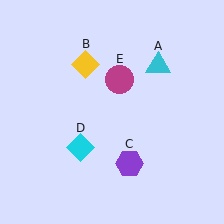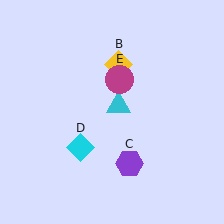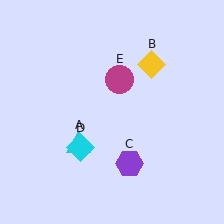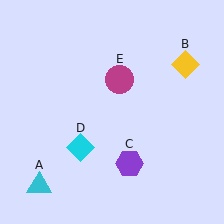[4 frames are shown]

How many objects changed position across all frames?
2 objects changed position: cyan triangle (object A), yellow diamond (object B).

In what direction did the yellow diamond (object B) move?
The yellow diamond (object B) moved right.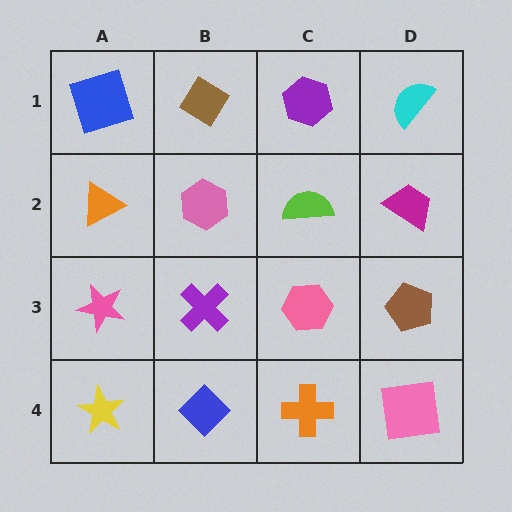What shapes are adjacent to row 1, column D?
A magenta trapezoid (row 2, column D), a purple hexagon (row 1, column C).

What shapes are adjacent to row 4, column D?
A brown pentagon (row 3, column D), an orange cross (row 4, column C).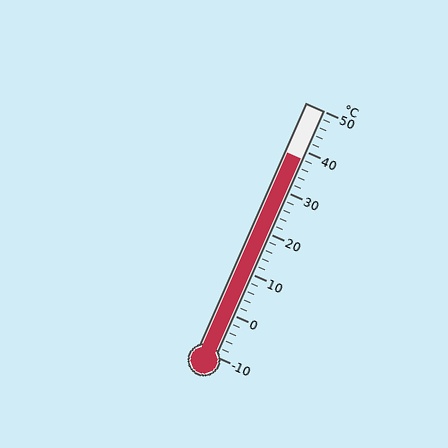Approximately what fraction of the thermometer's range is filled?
The thermometer is filled to approximately 80% of its range.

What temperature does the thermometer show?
The thermometer shows approximately 38°C.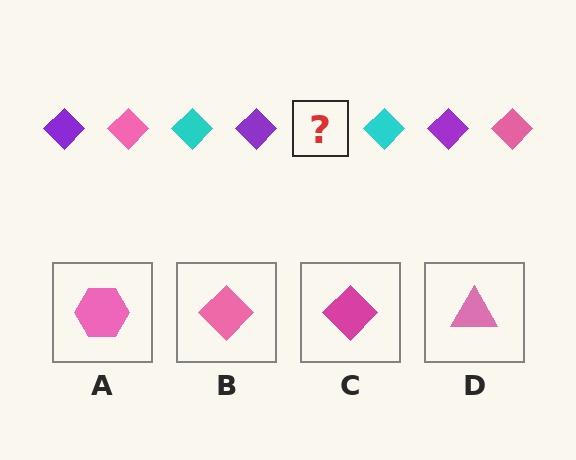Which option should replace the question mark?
Option B.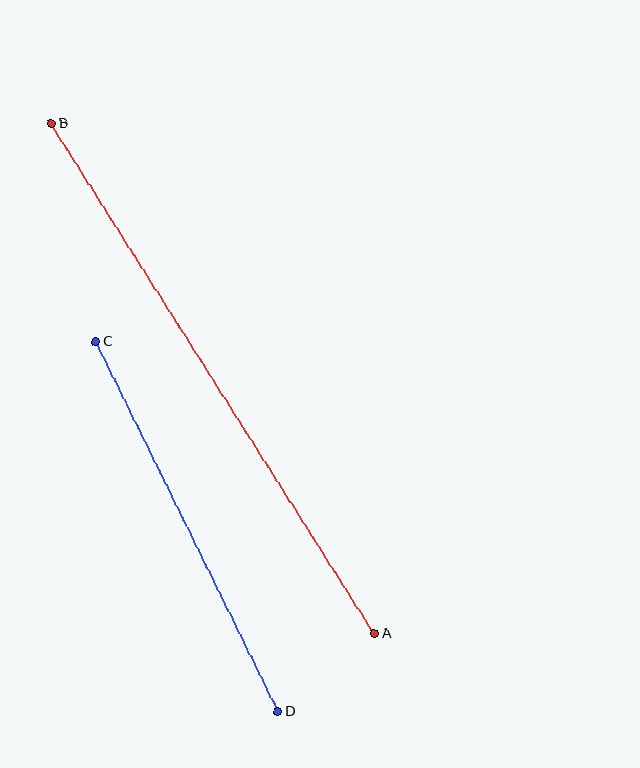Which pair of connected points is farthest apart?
Points A and B are farthest apart.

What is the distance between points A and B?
The distance is approximately 604 pixels.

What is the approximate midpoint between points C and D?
The midpoint is at approximately (187, 527) pixels.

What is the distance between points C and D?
The distance is approximately 412 pixels.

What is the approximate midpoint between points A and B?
The midpoint is at approximately (213, 378) pixels.